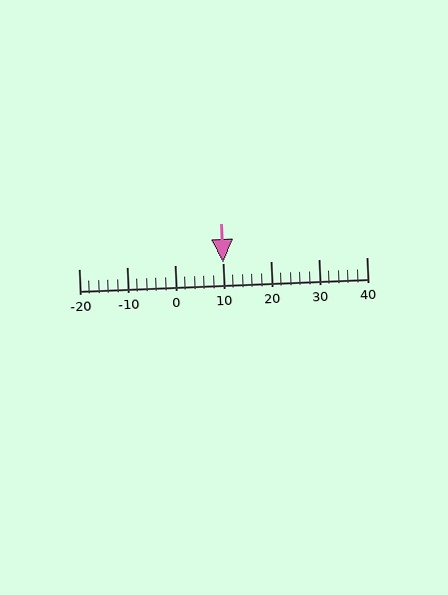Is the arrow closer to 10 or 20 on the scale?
The arrow is closer to 10.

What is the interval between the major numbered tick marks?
The major tick marks are spaced 10 units apart.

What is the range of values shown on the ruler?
The ruler shows values from -20 to 40.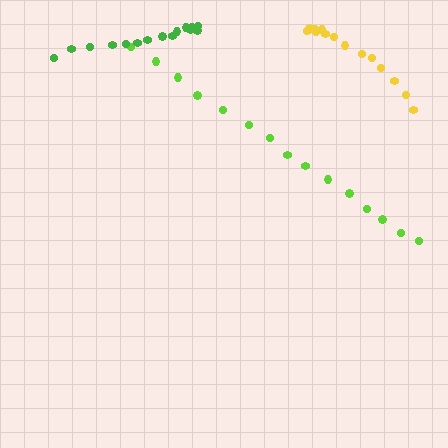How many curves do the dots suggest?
There are 3 distinct paths.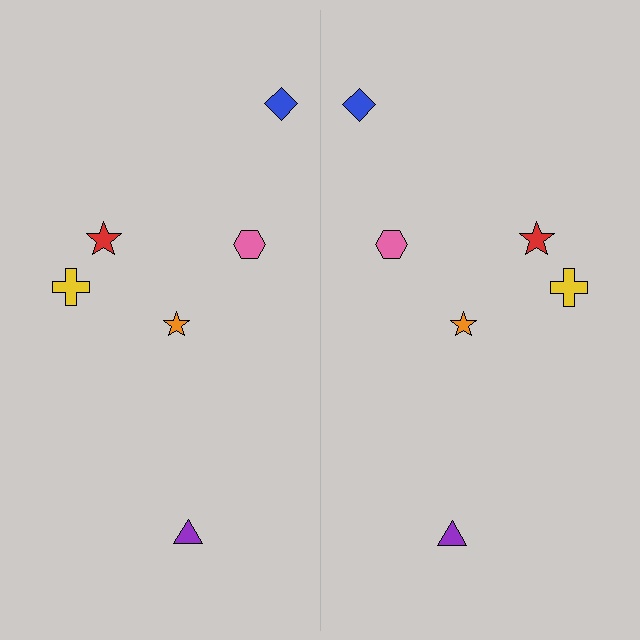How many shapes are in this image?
There are 12 shapes in this image.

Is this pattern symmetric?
Yes, this pattern has bilateral (reflection) symmetry.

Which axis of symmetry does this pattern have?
The pattern has a vertical axis of symmetry running through the center of the image.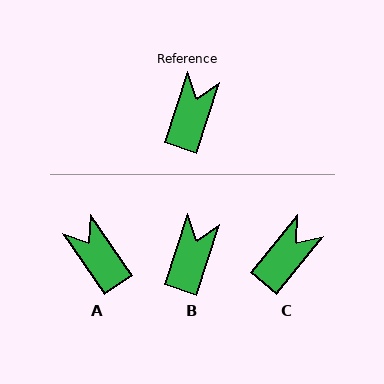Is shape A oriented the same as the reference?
No, it is off by about 52 degrees.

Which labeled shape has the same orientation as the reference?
B.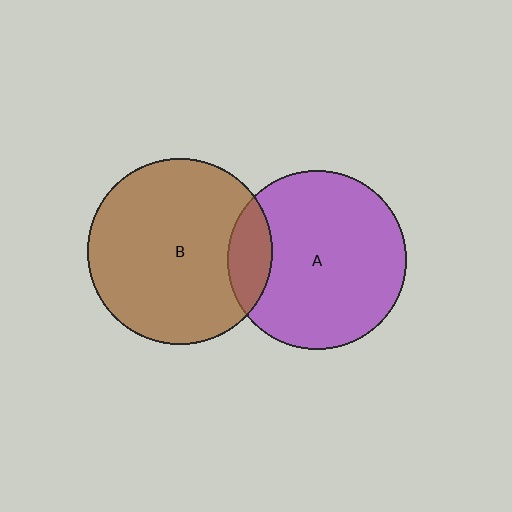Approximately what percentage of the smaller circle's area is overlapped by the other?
Approximately 15%.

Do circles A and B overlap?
Yes.